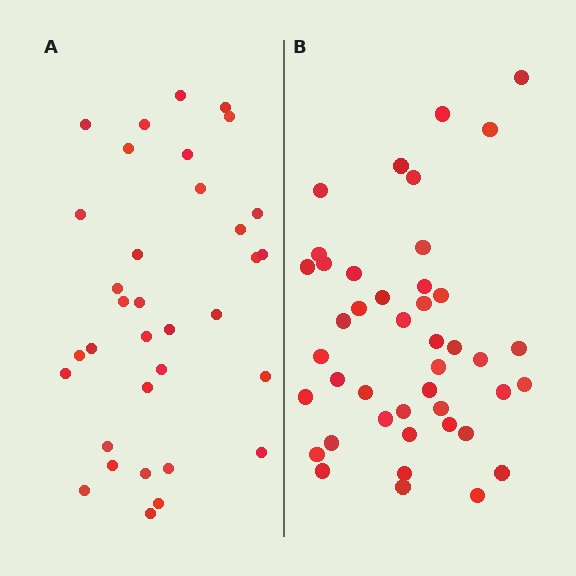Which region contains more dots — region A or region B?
Region B (the right region) has more dots.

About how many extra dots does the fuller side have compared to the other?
Region B has roughly 8 or so more dots than region A.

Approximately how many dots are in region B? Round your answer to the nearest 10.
About 40 dots. (The exact count is 43, which rounds to 40.)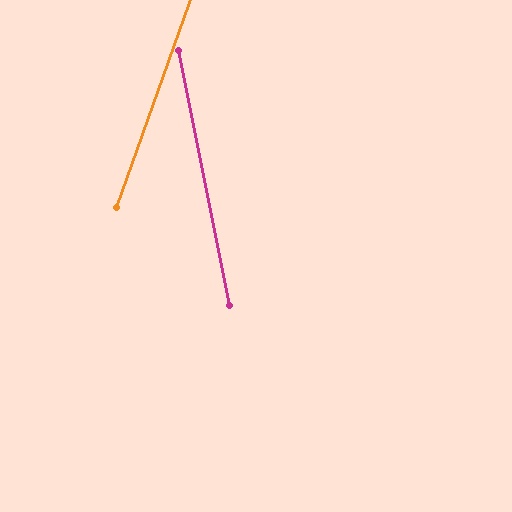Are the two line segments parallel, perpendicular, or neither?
Neither parallel nor perpendicular — they differ by about 31°.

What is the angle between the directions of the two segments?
Approximately 31 degrees.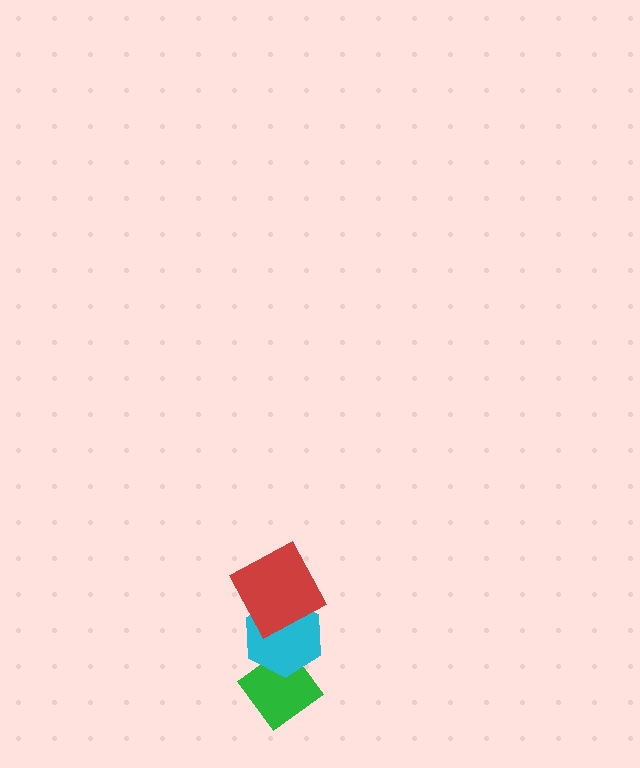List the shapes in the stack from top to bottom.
From top to bottom: the red square, the cyan hexagon, the green diamond.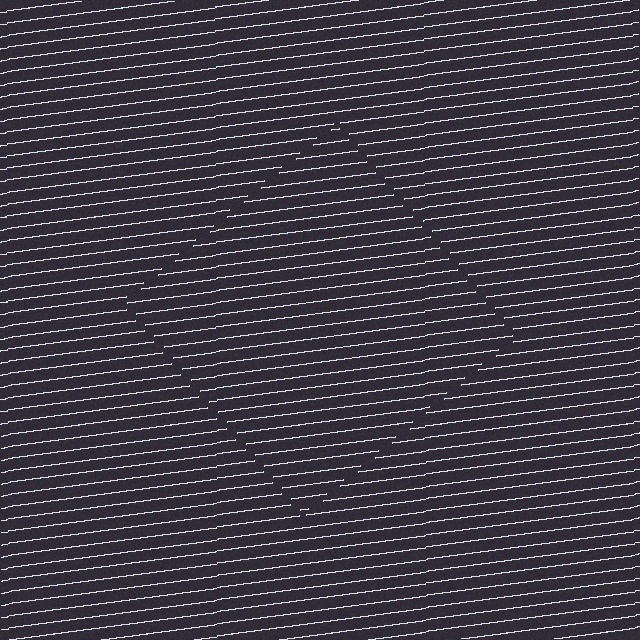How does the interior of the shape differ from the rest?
The interior of the shape contains the same grating, shifted by half a period — the contour is defined by the phase discontinuity where line-ends from the inner and outer gratings abut.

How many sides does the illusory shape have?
4 sides — the line-ends trace a square.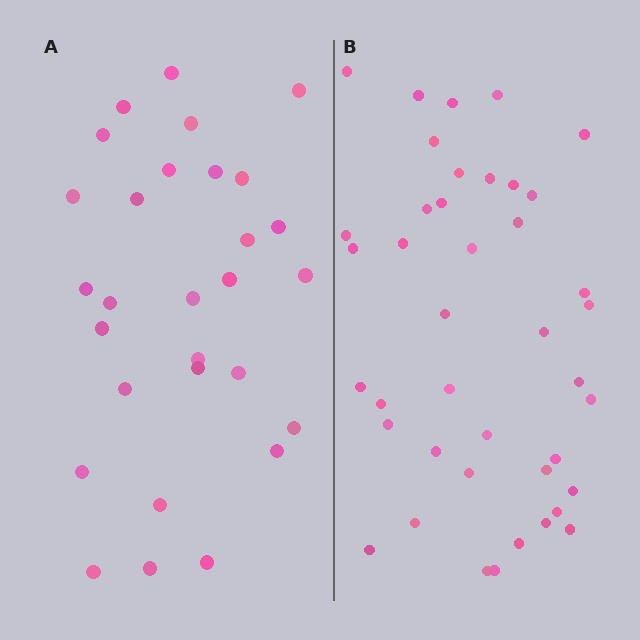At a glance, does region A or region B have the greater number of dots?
Region B (the right region) has more dots.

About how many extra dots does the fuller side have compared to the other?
Region B has roughly 12 or so more dots than region A.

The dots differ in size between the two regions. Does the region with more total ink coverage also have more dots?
No. Region A has more total ink coverage because its dots are larger, but region B actually contains more individual dots. Total area can be misleading — the number of items is what matters here.